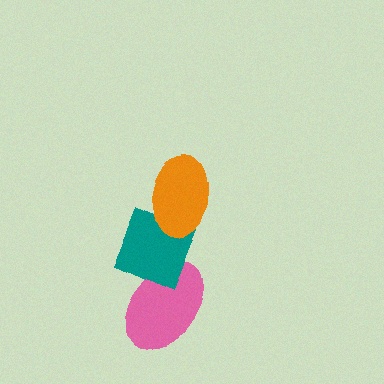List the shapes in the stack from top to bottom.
From top to bottom: the orange ellipse, the teal diamond, the pink ellipse.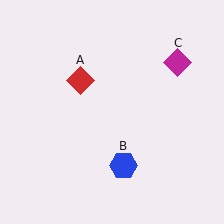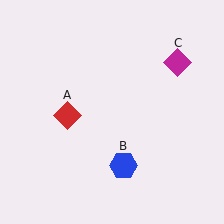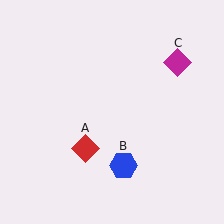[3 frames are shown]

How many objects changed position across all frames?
1 object changed position: red diamond (object A).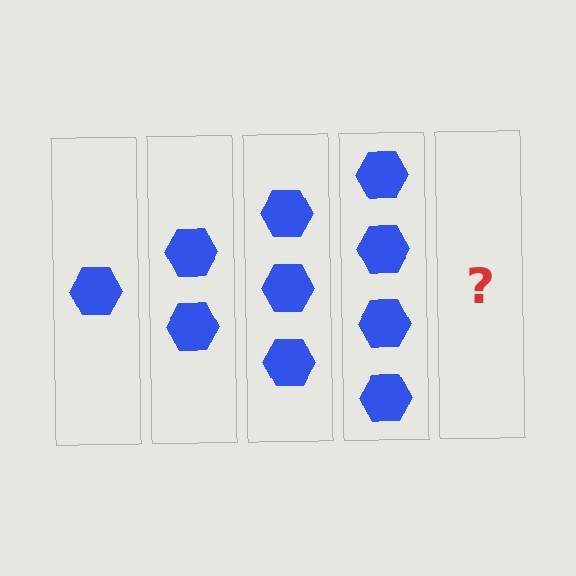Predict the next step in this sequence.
The next step is 5 hexagons.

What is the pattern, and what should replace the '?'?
The pattern is that each step adds one more hexagon. The '?' should be 5 hexagons.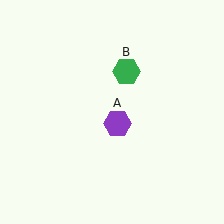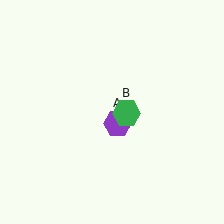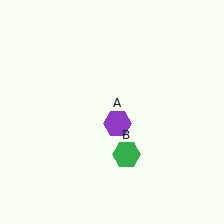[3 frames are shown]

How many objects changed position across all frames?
1 object changed position: green hexagon (object B).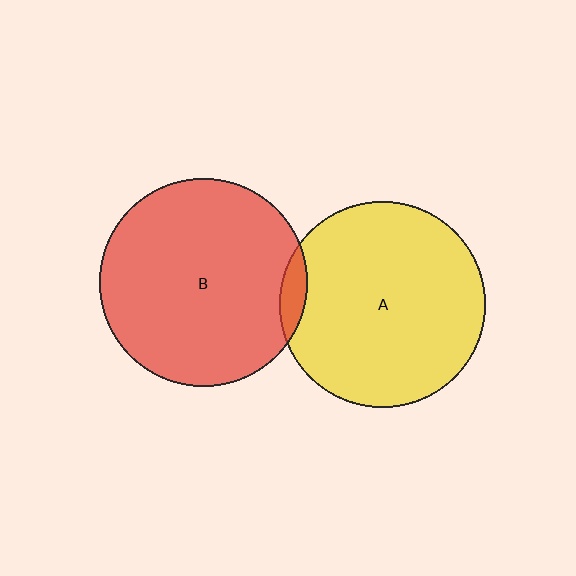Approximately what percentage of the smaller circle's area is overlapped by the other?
Approximately 5%.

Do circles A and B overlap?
Yes.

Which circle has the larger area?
Circle B (red).